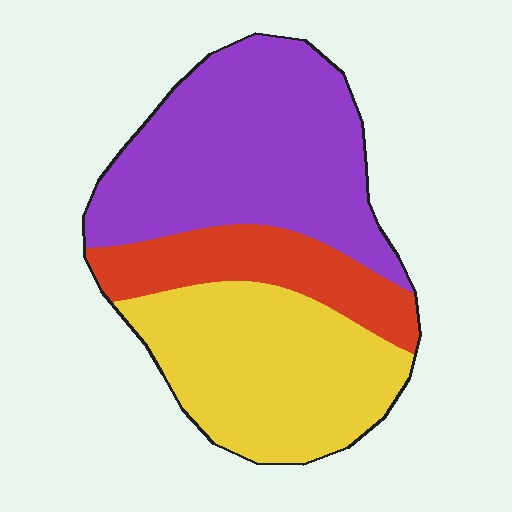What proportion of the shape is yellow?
Yellow takes up between a quarter and a half of the shape.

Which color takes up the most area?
Purple, at roughly 45%.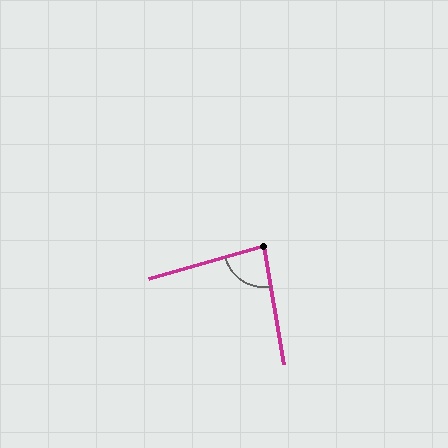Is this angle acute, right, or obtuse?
It is acute.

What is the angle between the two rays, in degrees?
Approximately 84 degrees.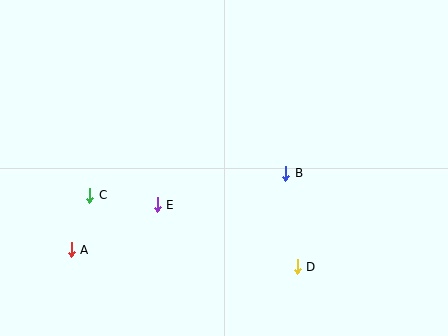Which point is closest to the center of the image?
Point B at (286, 173) is closest to the center.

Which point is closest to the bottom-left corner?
Point A is closest to the bottom-left corner.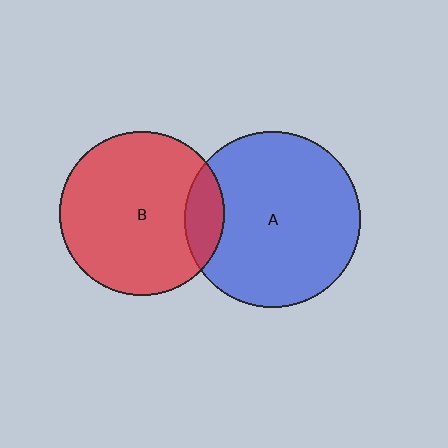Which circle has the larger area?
Circle A (blue).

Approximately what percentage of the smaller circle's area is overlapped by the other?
Approximately 15%.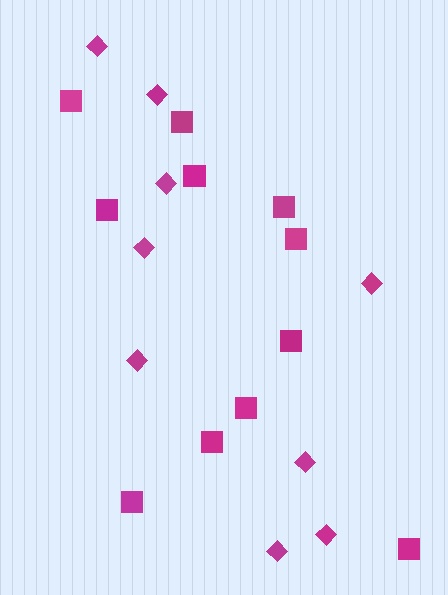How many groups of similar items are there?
There are 2 groups: one group of diamonds (9) and one group of squares (11).